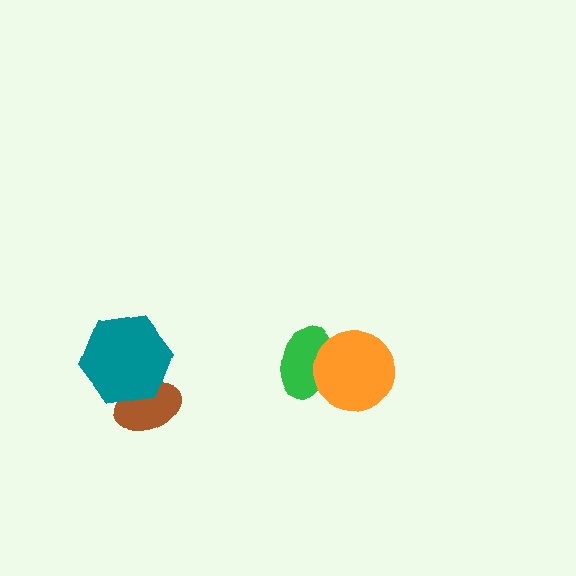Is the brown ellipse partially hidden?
Yes, it is partially covered by another shape.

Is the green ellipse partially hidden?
Yes, it is partially covered by another shape.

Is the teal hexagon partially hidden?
No, no other shape covers it.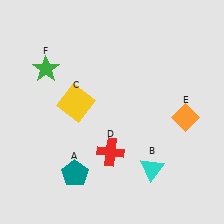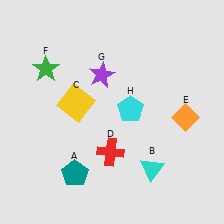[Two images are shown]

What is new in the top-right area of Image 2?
A cyan pentagon (H) was added in the top-right area of Image 2.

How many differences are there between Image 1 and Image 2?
There are 2 differences between the two images.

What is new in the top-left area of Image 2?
A purple star (G) was added in the top-left area of Image 2.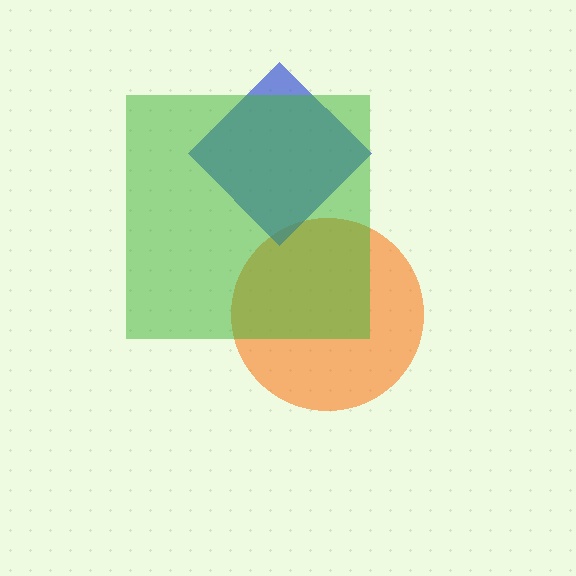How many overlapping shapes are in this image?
There are 3 overlapping shapes in the image.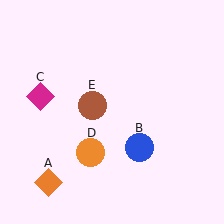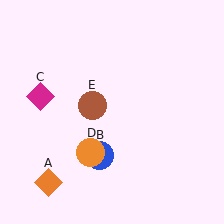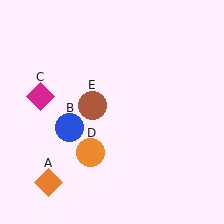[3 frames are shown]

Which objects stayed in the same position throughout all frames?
Orange diamond (object A) and magenta diamond (object C) and orange circle (object D) and brown circle (object E) remained stationary.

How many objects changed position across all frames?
1 object changed position: blue circle (object B).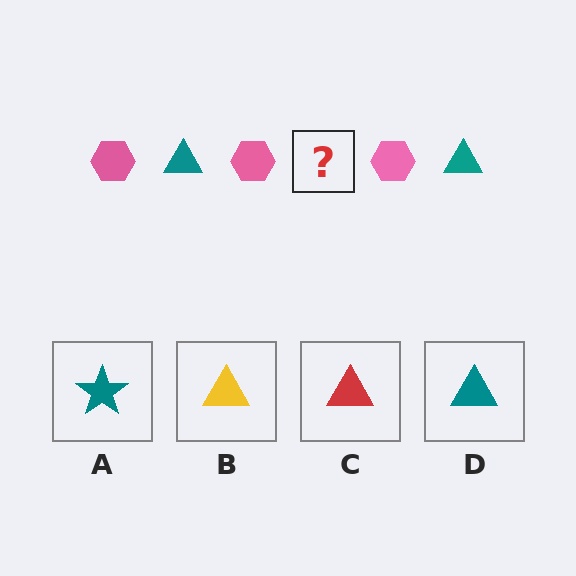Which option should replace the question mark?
Option D.